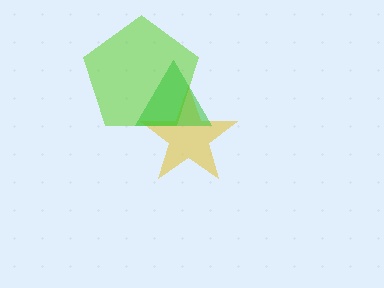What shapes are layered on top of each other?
The layered shapes are: a yellow star, a lime pentagon, a green triangle.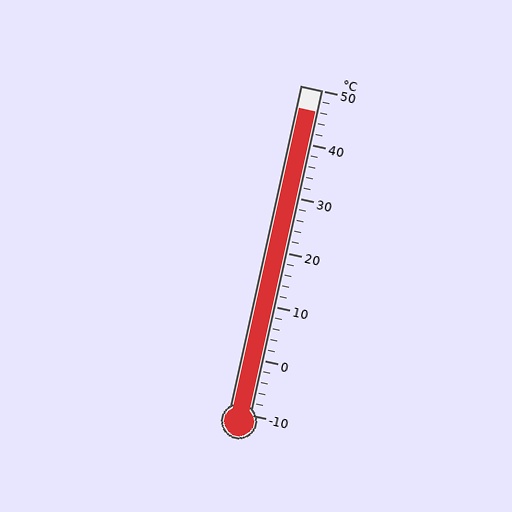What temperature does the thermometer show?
The thermometer shows approximately 46°C.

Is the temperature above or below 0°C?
The temperature is above 0°C.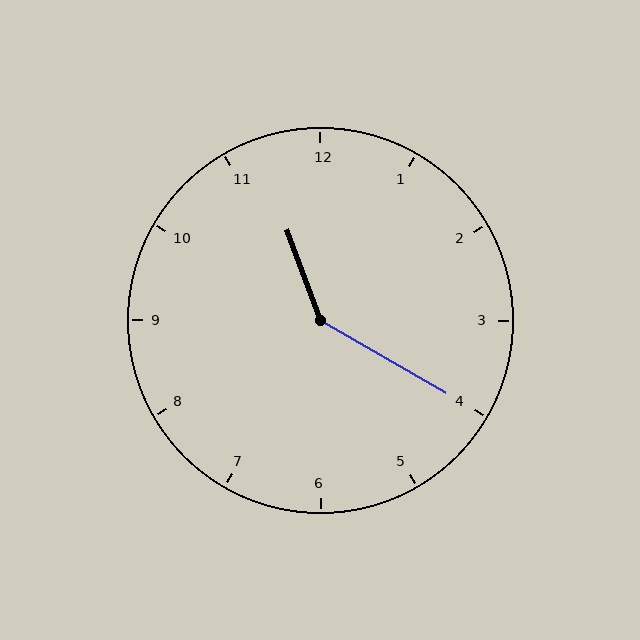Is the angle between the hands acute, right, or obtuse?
It is obtuse.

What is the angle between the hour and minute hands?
Approximately 140 degrees.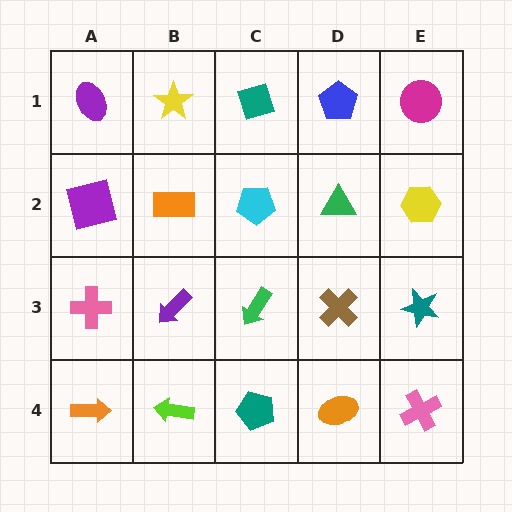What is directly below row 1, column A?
A purple square.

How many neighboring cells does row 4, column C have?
3.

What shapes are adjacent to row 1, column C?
A cyan pentagon (row 2, column C), a yellow star (row 1, column B), a blue pentagon (row 1, column D).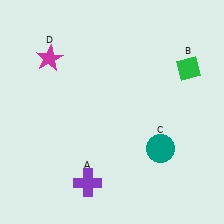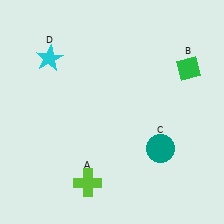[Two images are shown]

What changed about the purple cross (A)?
In Image 1, A is purple. In Image 2, it changed to lime.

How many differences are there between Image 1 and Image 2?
There are 2 differences between the two images.